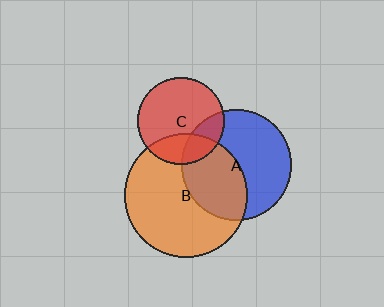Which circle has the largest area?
Circle B (orange).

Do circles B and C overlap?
Yes.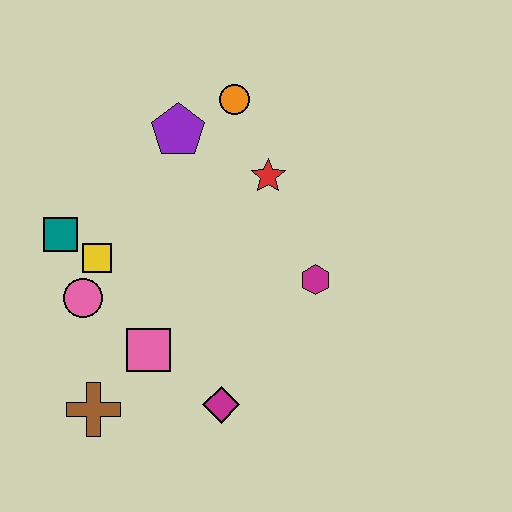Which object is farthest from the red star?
The brown cross is farthest from the red star.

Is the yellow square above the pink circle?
Yes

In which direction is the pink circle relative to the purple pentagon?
The pink circle is below the purple pentagon.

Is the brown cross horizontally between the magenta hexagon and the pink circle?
Yes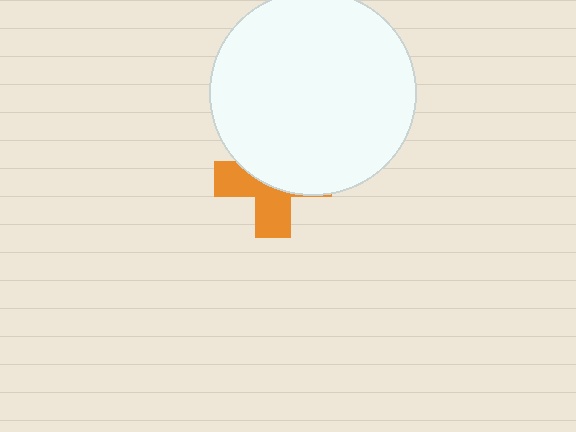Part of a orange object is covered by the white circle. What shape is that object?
It is a cross.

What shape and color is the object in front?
The object in front is a white circle.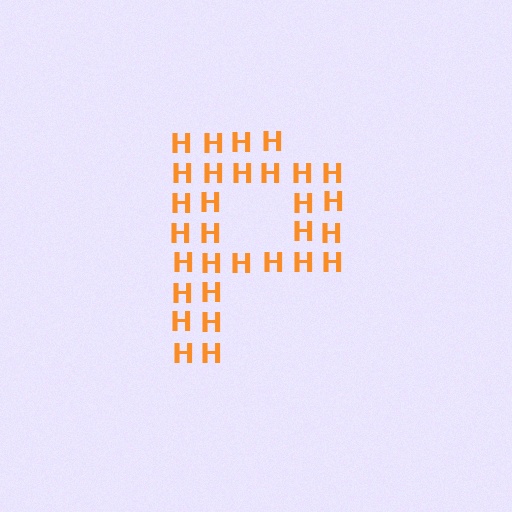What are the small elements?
The small elements are letter H's.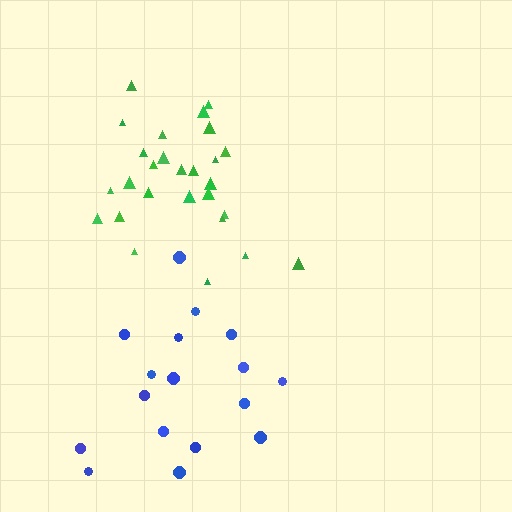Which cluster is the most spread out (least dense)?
Blue.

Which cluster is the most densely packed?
Green.